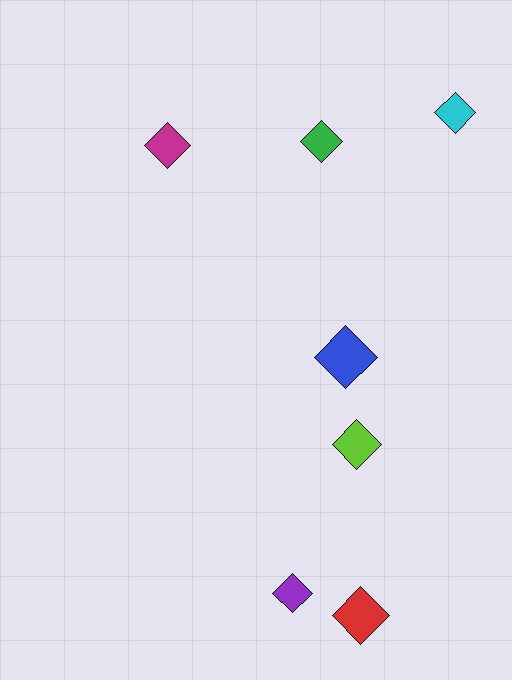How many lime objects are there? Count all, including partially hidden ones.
There is 1 lime object.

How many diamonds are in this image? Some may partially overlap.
There are 7 diamonds.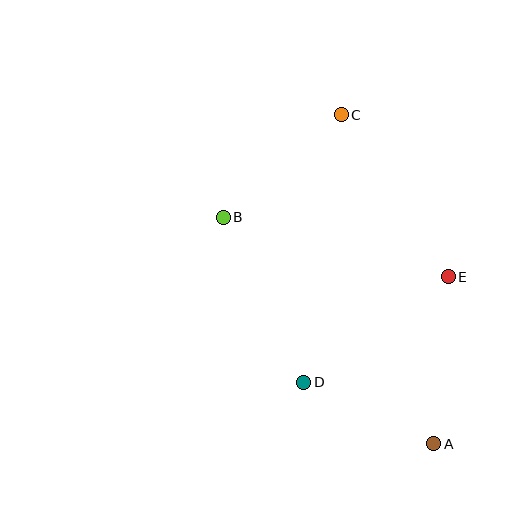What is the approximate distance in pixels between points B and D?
The distance between B and D is approximately 183 pixels.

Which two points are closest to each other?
Points A and D are closest to each other.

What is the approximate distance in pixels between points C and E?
The distance between C and E is approximately 194 pixels.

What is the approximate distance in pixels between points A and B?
The distance between A and B is approximately 309 pixels.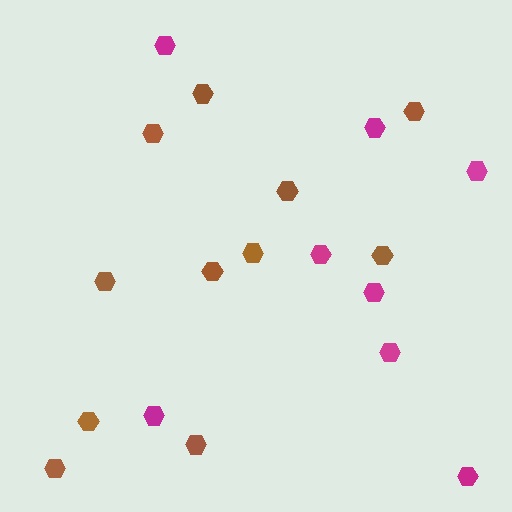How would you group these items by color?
There are 2 groups: one group of brown hexagons (11) and one group of magenta hexagons (8).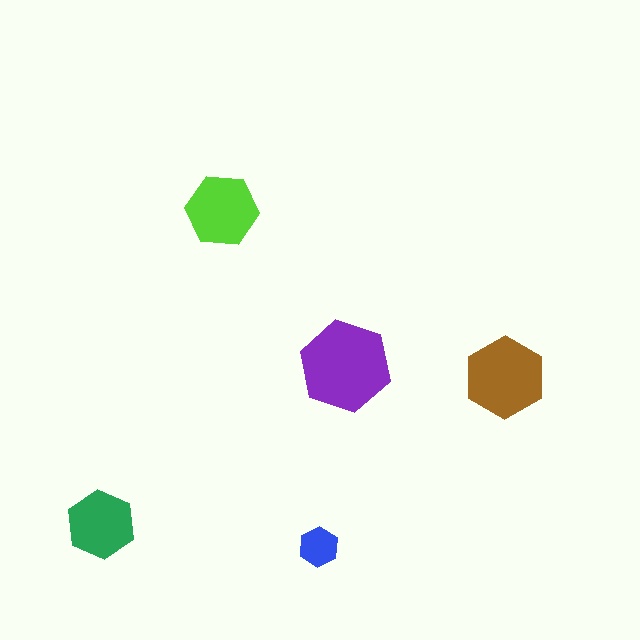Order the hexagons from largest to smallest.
the purple one, the brown one, the lime one, the green one, the blue one.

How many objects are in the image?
There are 5 objects in the image.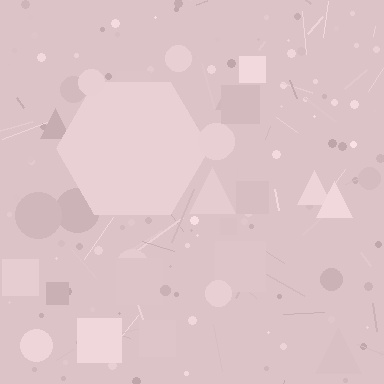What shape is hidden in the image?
A hexagon is hidden in the image.